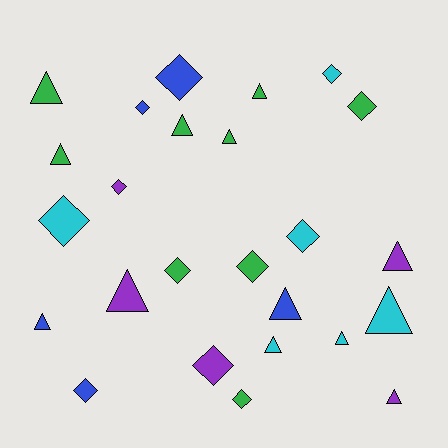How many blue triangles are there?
There are 2 blue triangles.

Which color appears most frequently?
Green, with 9 objects.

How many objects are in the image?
There are 25 objects.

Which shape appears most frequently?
Triangle, with 13 objects.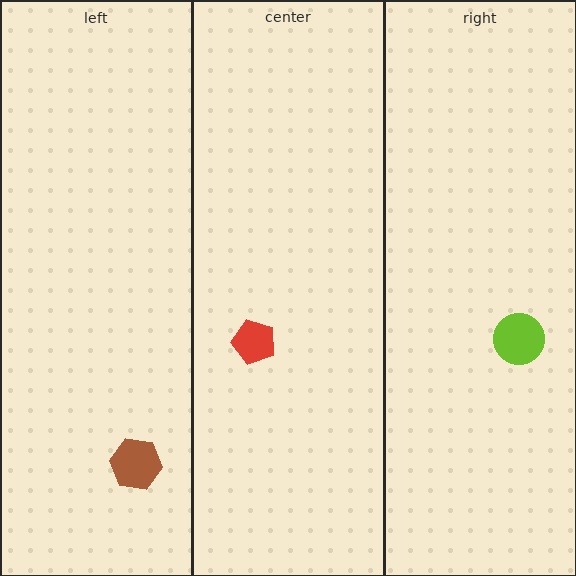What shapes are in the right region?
The lime circle.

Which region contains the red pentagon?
The center region.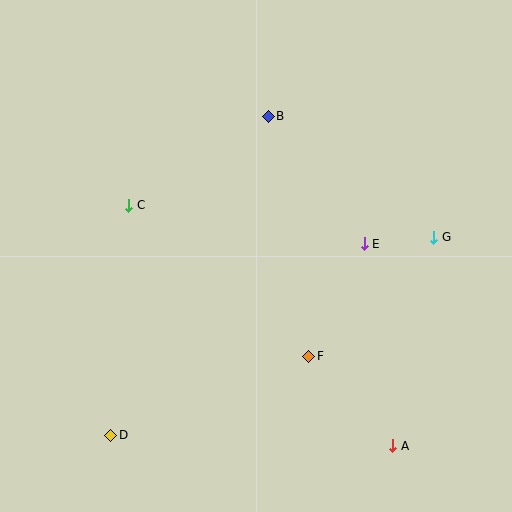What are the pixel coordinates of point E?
Point E is at (364, 244).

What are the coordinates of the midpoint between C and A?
The midpoint between C and A is at (261, 325).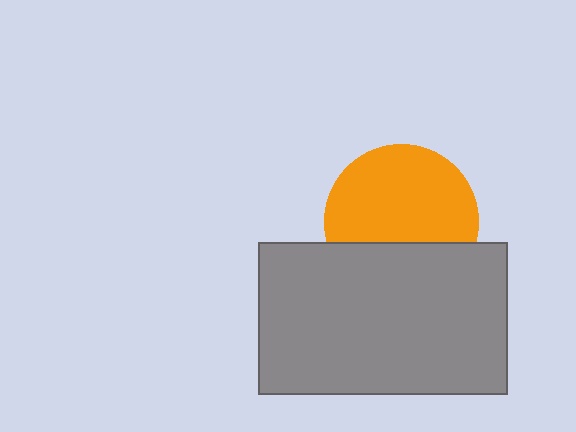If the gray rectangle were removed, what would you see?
You would see the complete orange circle.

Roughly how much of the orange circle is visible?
Most of it is visible (roughly 66%).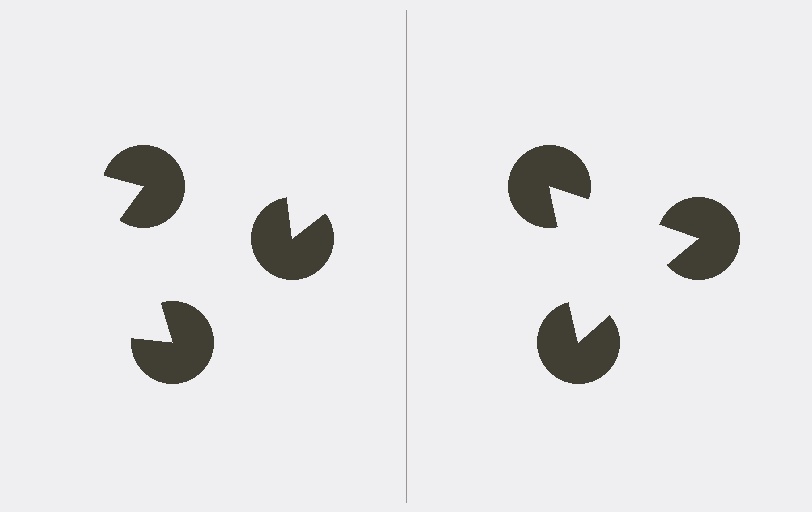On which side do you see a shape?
An illusory triangle appears on the right side. On the left side the wedge cuts are rotated, so no coherent shape forms.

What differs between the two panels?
The pac-man discs are positioned identically on both sides; only the wedge orientations differ. On the right they align to a triangle; on the left they are misaligned.